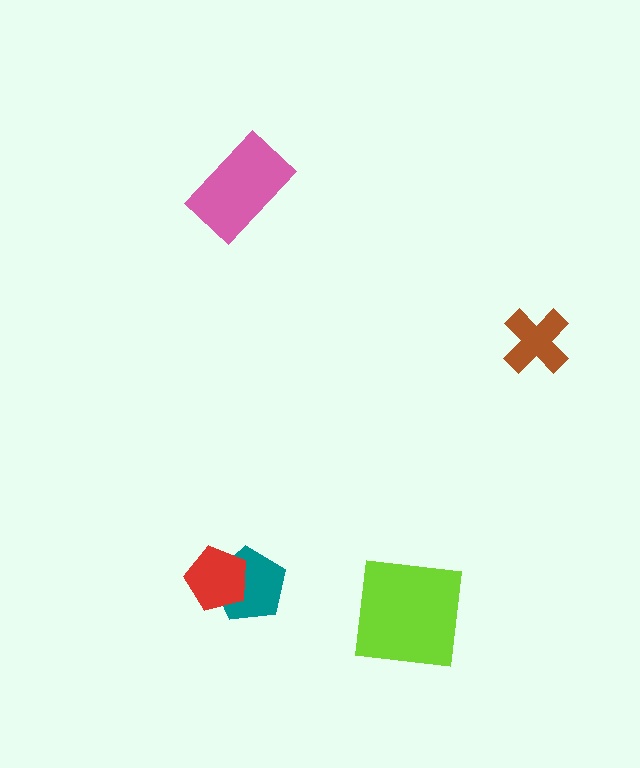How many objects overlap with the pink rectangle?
0 objects overlap with the pink rectangle.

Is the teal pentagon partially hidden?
Yes, it is partially covered by another shape.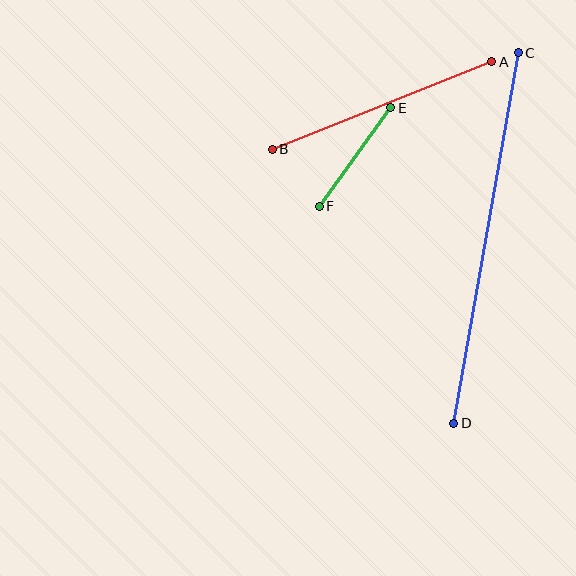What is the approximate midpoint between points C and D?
The midpoint is at approximately (486, 238) pixels.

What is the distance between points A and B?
The distance is approximately 236 pixels.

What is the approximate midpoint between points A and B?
The midpoint is at approximately (382, 105) pixels.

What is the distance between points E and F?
The distance is approximately 122 pixels.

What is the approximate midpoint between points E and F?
The midpoint is at approximately (355, 157) pixels.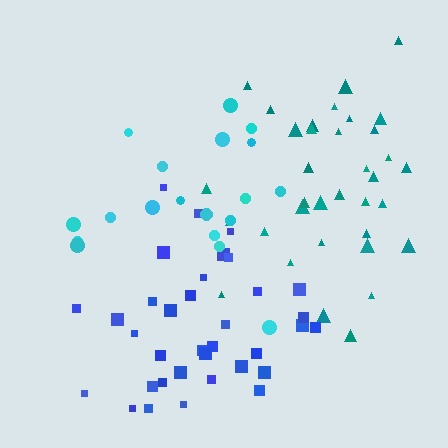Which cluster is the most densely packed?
Blue.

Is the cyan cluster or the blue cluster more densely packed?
Blue.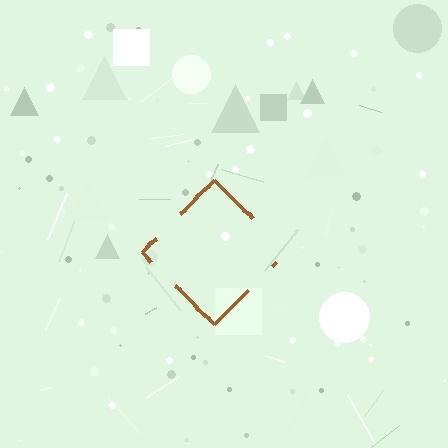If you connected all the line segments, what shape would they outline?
They would outline a diamond.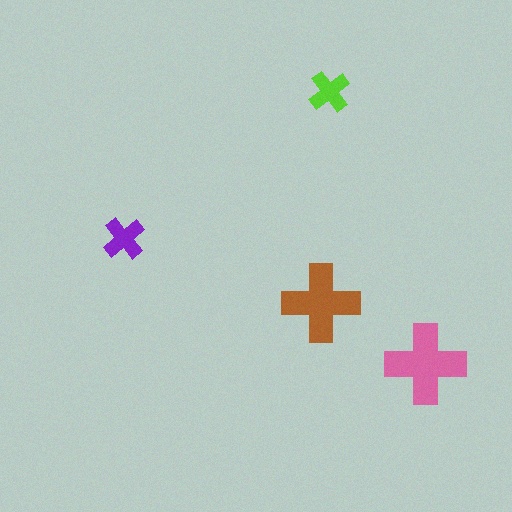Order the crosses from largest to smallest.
the pink one, the brown one, the purple one, the lime one.